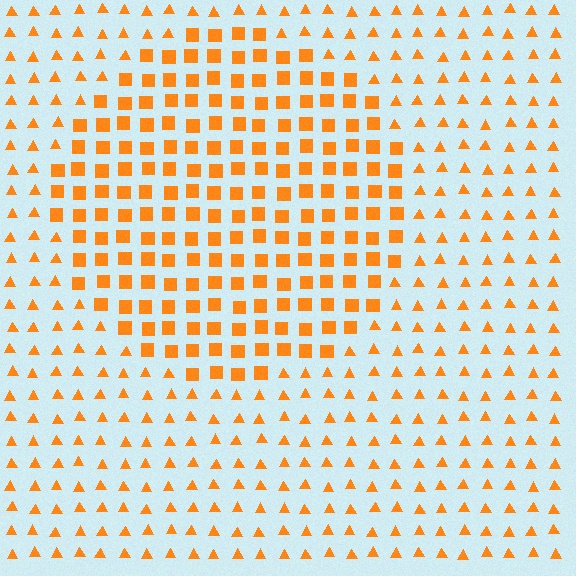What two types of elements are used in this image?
The image uses squares inside the circle region and triangles outside it.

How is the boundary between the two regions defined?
The boundary is defined by a change in element shape: squares inside vs. triangles outside. All elements share the same color and spacing.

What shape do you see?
I see a circle.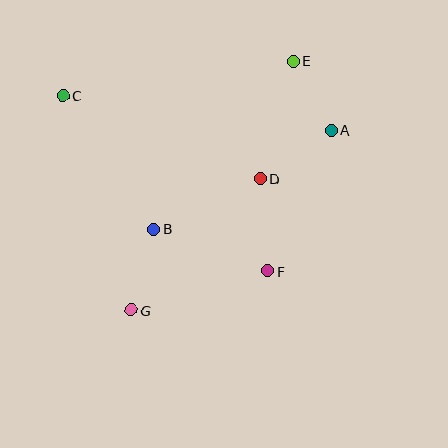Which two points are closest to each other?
Points A and E are closest to each other.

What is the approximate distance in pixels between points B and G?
The distance between B and G is approximately 84 pixels.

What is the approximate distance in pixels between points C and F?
The distance between C and F is approximately 269 pixels.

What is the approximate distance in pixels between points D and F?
The distance between D and F is approximately 92 pixels.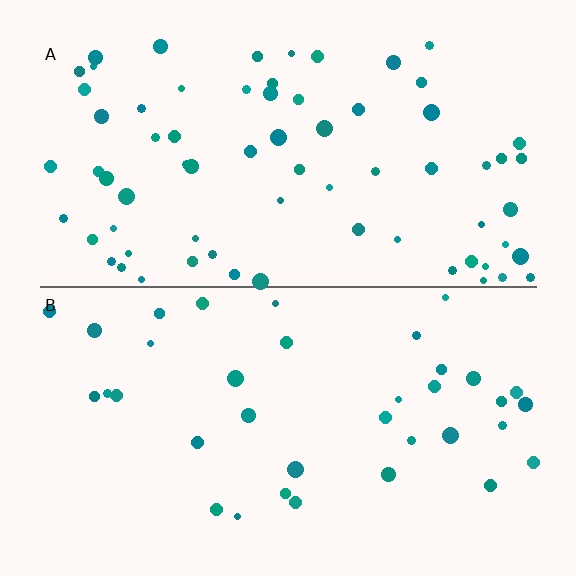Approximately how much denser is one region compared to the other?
Approximately 1.9× — region A over region B.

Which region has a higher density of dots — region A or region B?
A (the top).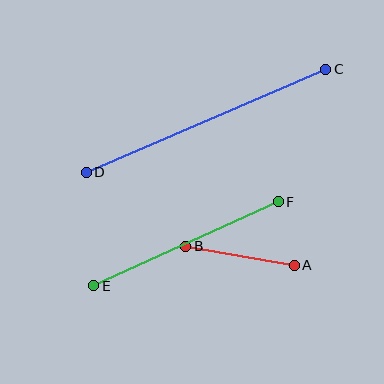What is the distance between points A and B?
The distance is approximately 110 pixels.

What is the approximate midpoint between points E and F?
The midpoint is at approximately (186, 244) pixels.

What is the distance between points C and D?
The distance is approximately 261 pixels.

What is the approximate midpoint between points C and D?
The midpoint is at approximately (206, 121) pixels.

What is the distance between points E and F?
The distance is approximately 203 pixels.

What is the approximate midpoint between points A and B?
The midpoint is at approximately (240, 256) pixels.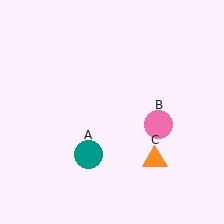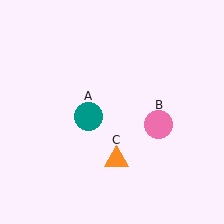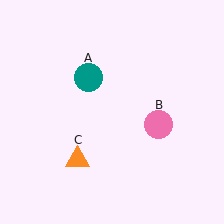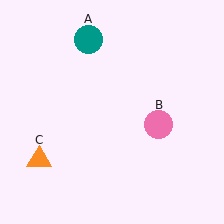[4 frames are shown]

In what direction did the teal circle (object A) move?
The teal circle (object A) moved up.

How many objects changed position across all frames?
2 objects changed position: teal circle (object A), orange triangle (object C).